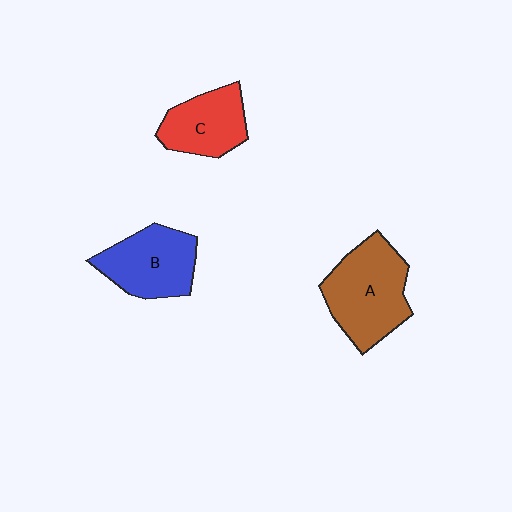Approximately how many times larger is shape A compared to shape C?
Approximately 1.5 times.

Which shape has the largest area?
Shape A (brown).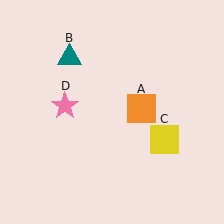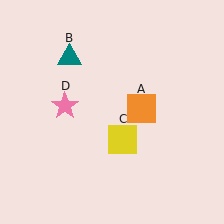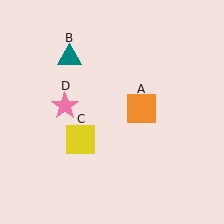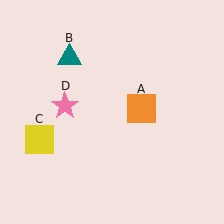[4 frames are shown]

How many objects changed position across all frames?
1 object changed position: yellow square (object C).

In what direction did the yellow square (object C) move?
The yellow square (object C) moved left.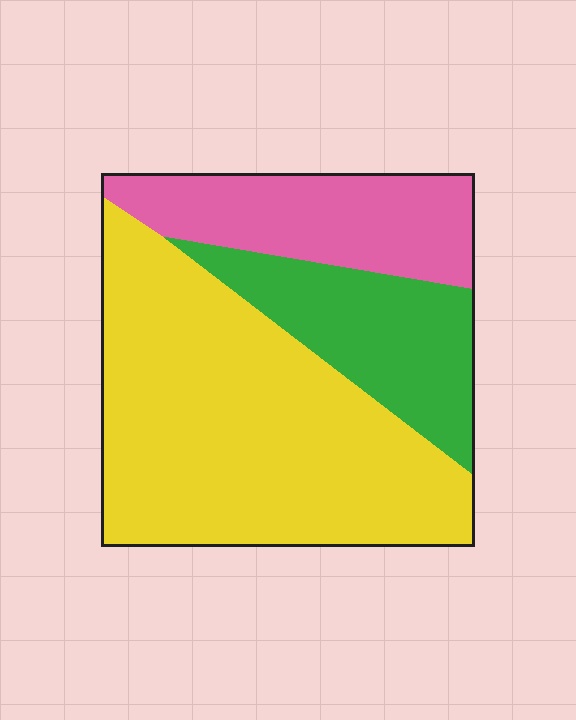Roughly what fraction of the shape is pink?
Pink covers 22% of the shape.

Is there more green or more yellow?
Yellow.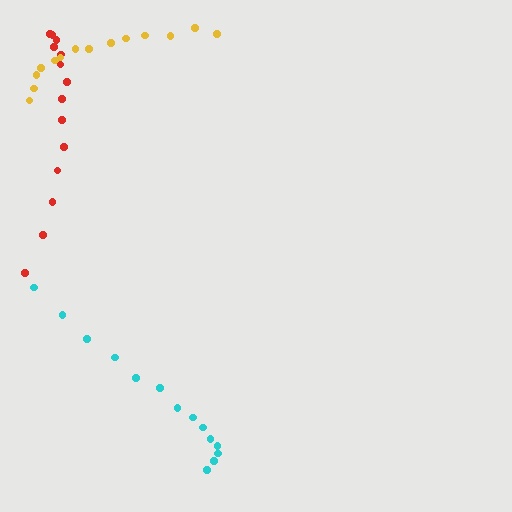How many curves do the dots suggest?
There are 3 distinct paths.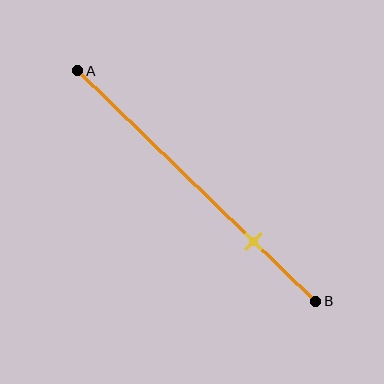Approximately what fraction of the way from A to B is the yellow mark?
The yellow mark is approximately 75% of the way from A to B.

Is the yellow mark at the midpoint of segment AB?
No, the mark is at about 75% from A, not at the 50% midpoint.